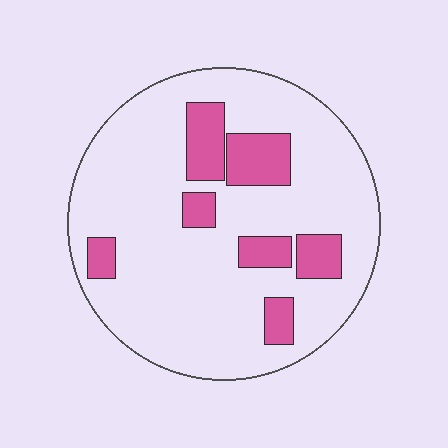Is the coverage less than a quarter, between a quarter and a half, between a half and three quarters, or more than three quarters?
Less than a quarter.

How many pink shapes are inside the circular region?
7.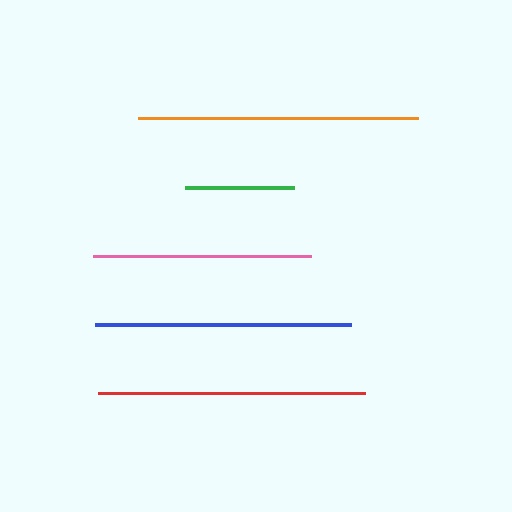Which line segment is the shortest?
The green line is the shortest at approximately 110 pixels.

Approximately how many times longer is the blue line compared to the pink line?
The blue line is approximately 1.2 times the length of the pink line.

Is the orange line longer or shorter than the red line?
The orange line is longer than the red line.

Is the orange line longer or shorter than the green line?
The orange line is longer than the green line.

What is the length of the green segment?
The green segment is approximately 110 pixels long.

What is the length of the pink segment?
The pink segment is approximately 218 pixels long.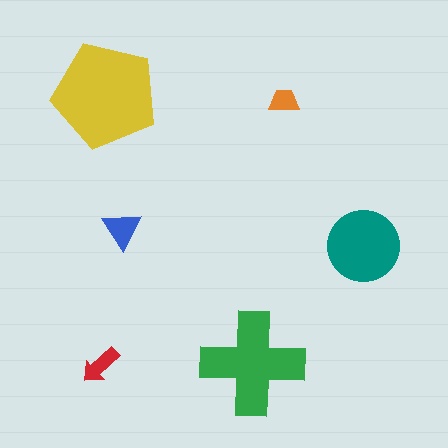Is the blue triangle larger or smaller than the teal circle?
Smaller.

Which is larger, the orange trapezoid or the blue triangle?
The blue triangle.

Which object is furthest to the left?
The red arrow is leftmost.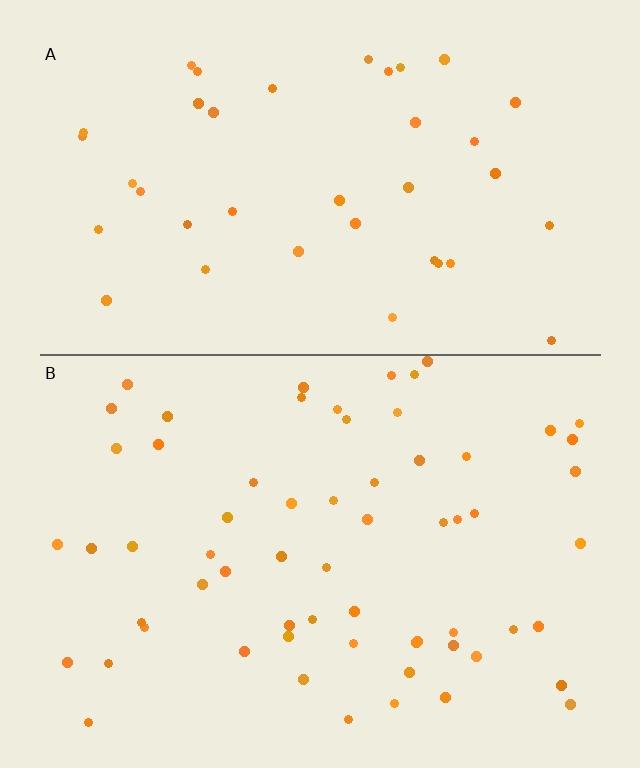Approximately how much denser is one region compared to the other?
Approximately 1.6× — region B over region A.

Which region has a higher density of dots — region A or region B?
B (the bottom).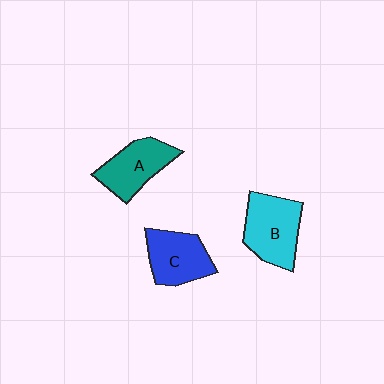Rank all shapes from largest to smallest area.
From largest to smallest: B (cyan), C (blue), A (teal).